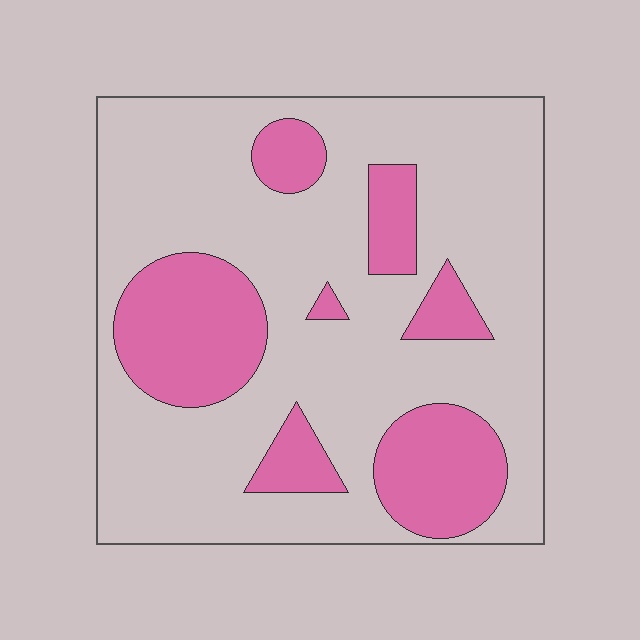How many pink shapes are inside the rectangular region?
7.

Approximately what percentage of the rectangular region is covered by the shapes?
Approximately 25%.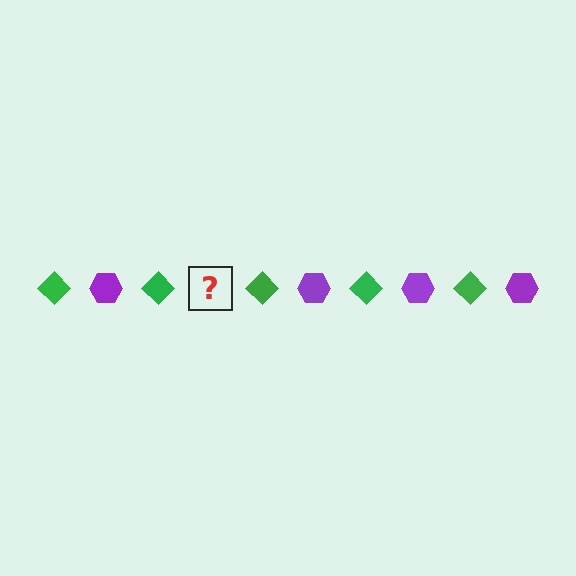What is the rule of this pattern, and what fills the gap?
The rule is that the pattern alternates between green diamond and purple hexagon. The gap should be filled with a purple hexagon.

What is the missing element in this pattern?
The missing element is a purple hexagon.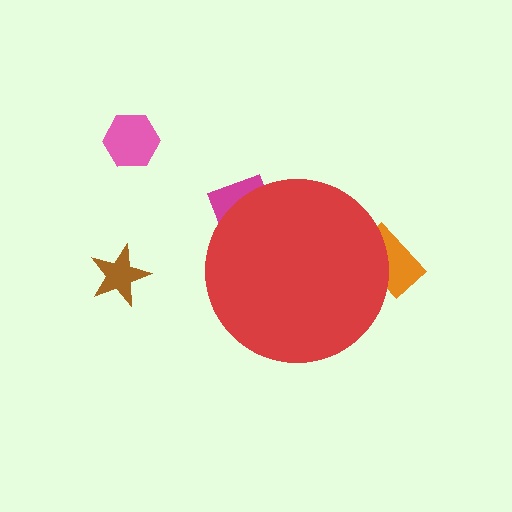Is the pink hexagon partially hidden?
No, the pink hexagon is fully visible.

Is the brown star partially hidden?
No, the brown star is fully visible.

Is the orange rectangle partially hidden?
Yes, the orange rectangle is partially hidden behind the red circle.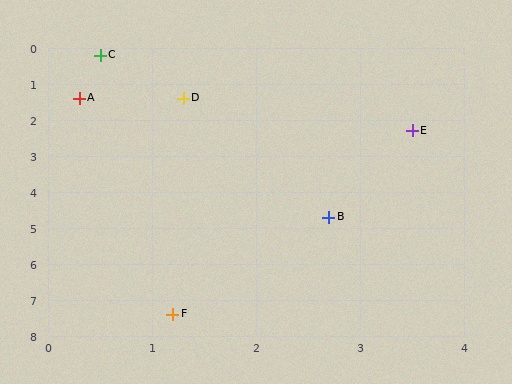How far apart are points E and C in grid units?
Points E and C are about 3.7 grid units apart.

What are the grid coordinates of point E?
Point E is at approximately (3.5, 2.3).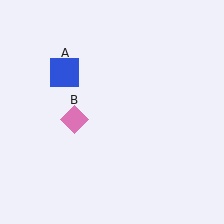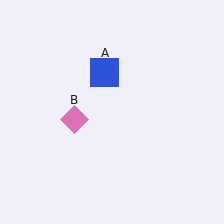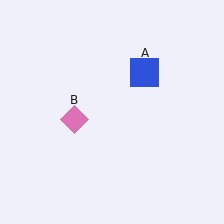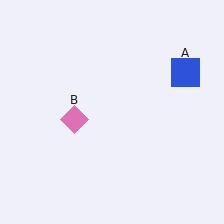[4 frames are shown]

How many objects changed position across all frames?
1 object changed position: blue square (object A).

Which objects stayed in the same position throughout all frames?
Pink diamond (object B) remained stationary.